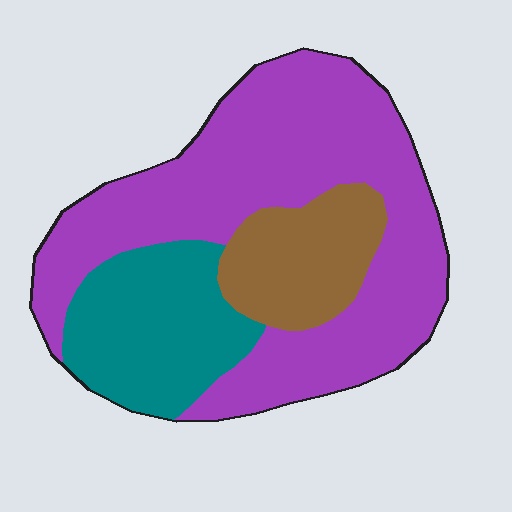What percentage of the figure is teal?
Teal takes up about one quarter (1/4) of the figure.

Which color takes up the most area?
Purple, at roughly 60%.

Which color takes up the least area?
Brown, at roughly 15%.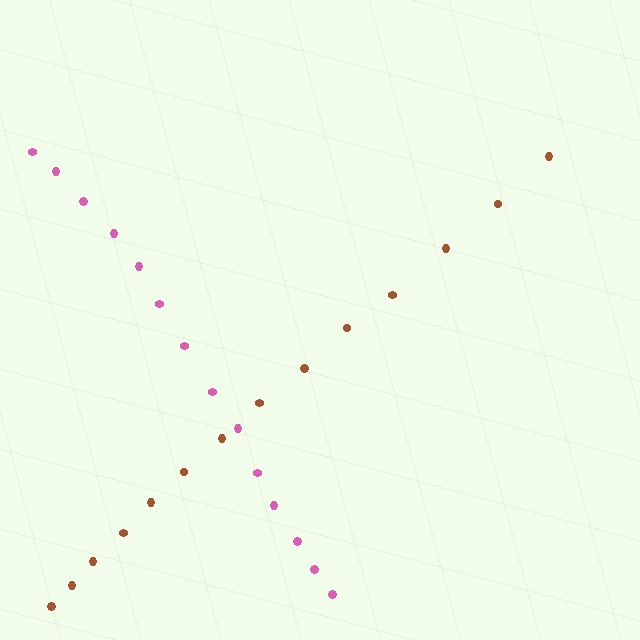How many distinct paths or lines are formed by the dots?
There are 2 distinct paths.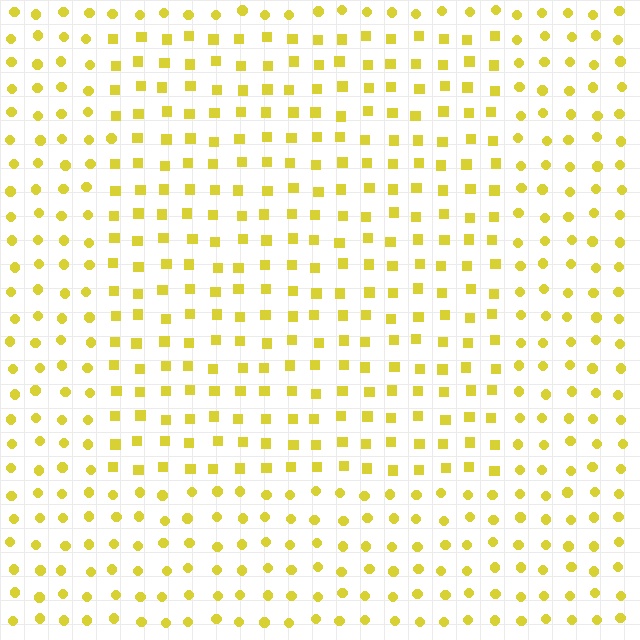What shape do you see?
I see a rectangle.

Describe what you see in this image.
The image is filled with small yellow elements arranged in a uniform grid. A rectangle-shaped region contains squares, while the surrounding area contains circles. The boundary is defined purely by the change in element shape.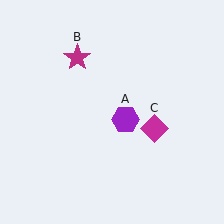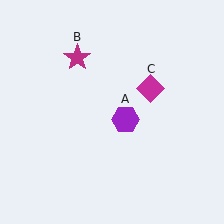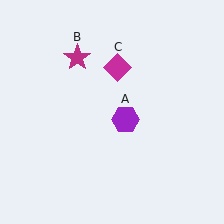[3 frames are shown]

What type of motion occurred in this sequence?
The magenta diamond (object C) rotated counterclockwise around the center of the scene.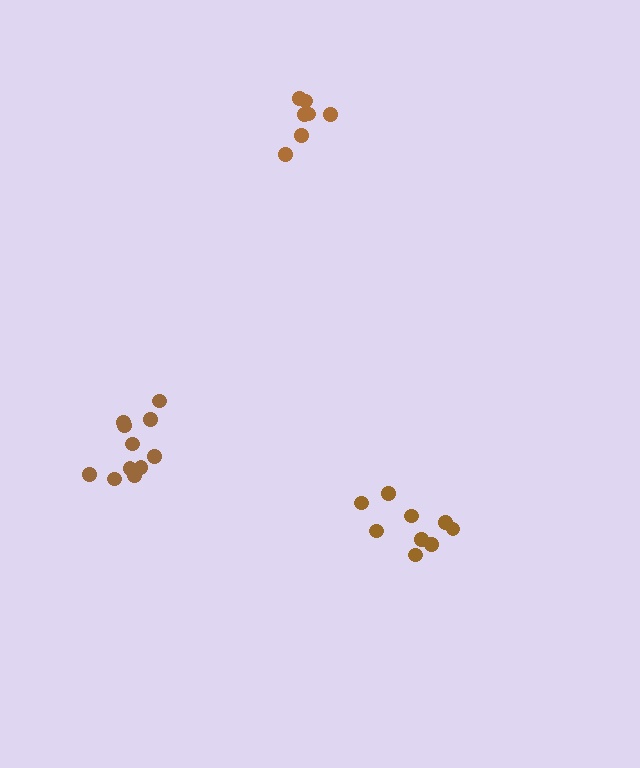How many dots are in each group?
Group 1: 11 dots, Group 2: 9 dots, Group 3: 7 dots (27 total).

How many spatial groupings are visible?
There are 3 spatial groupings.